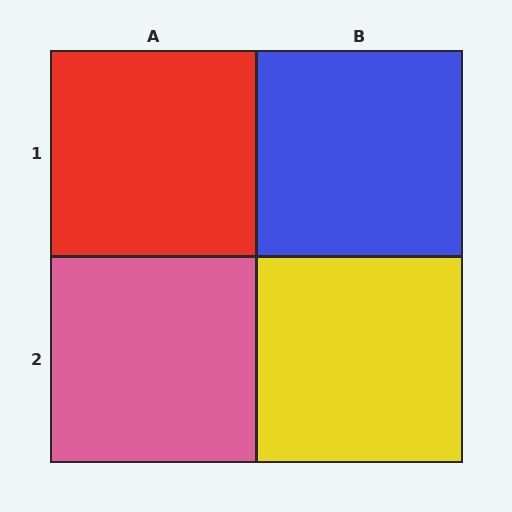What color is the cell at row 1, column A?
Red.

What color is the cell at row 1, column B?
Blue.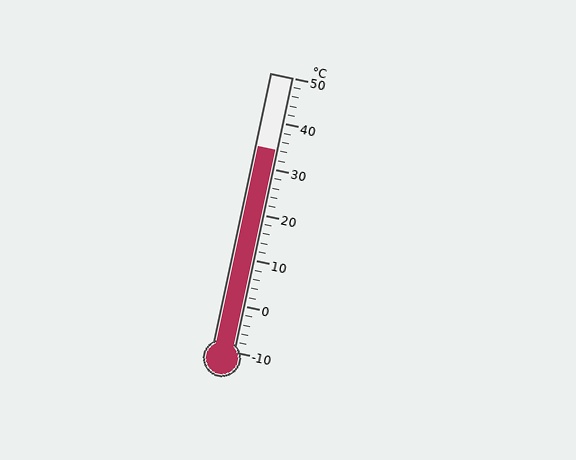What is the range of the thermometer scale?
The thermometer scale ranges from -10°C to 50°C.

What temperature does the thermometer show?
The thermometer shows approximately 34°C.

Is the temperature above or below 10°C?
The temperature is above 10°C.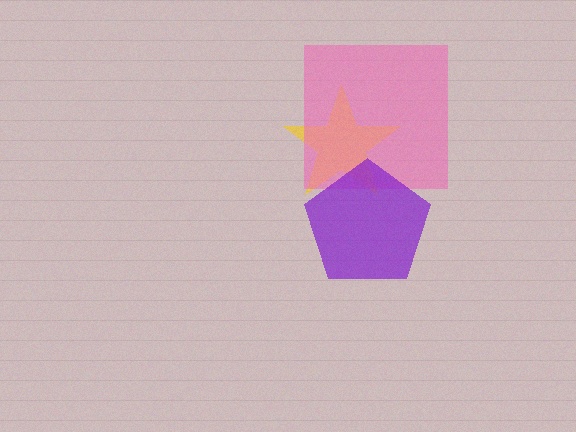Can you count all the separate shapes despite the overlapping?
Yes, there are 3 separate shapes.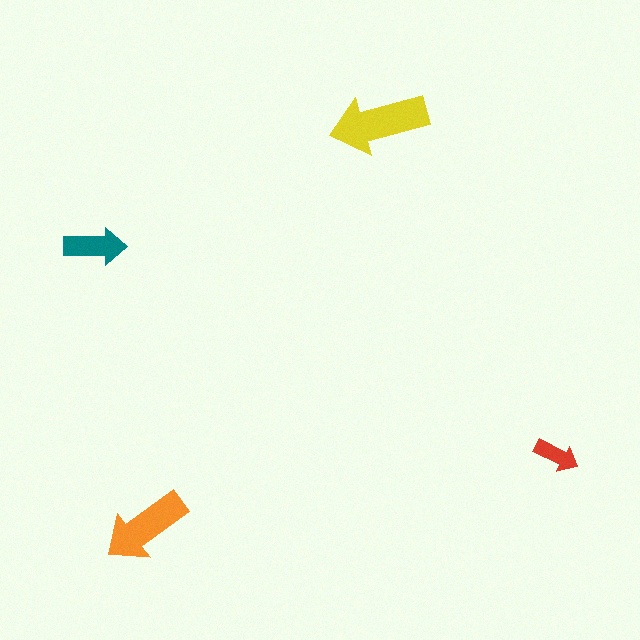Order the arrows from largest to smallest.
the yellow one, the orange one, the teal one, the red one.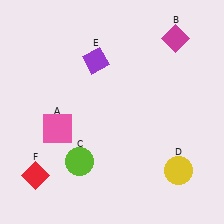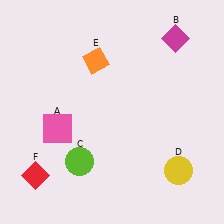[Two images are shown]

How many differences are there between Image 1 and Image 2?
There is 1 difference between the two images.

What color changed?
The diamond (E) changed from purple in Image 1 to orange in Image 2.